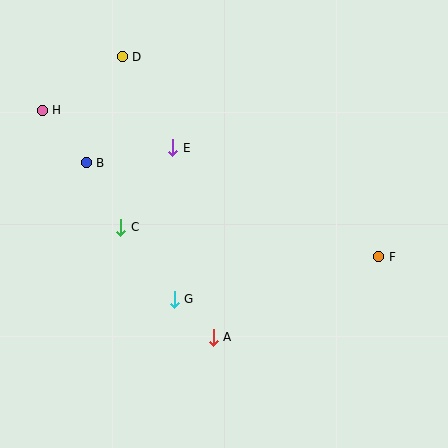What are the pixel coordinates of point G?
Point G is at (174, 299).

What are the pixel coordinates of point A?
Point A is at (213, 337).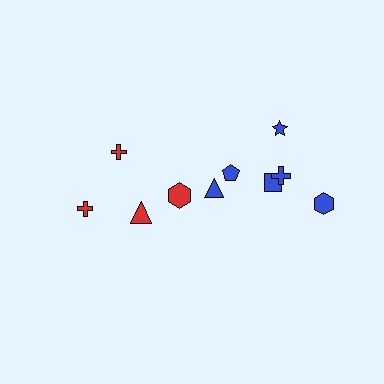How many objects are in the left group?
There are 4 objects.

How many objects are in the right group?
There are 6 objects.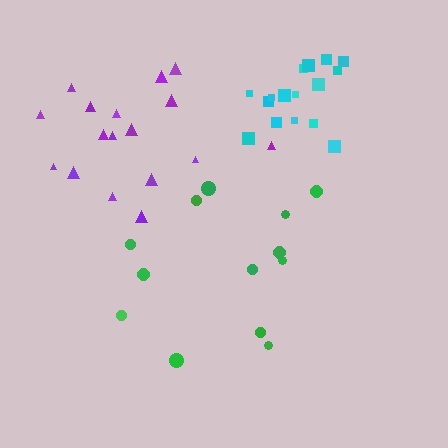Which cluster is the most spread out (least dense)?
Green.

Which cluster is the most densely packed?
Cyan.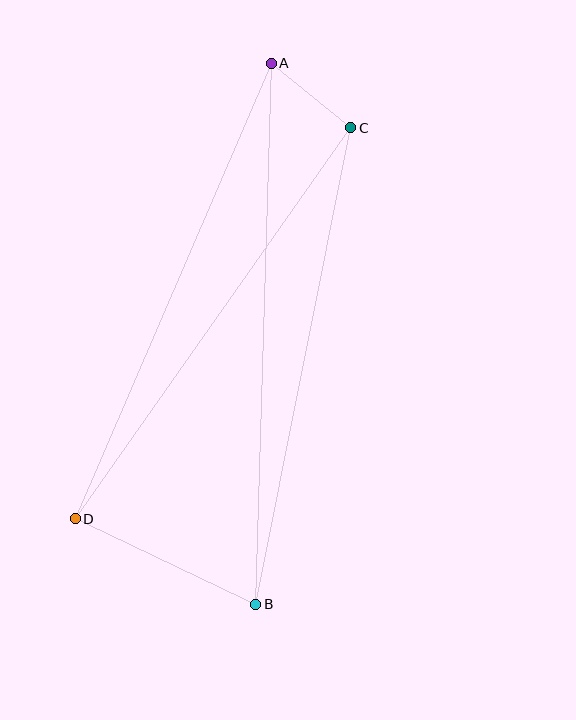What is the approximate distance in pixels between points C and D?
The distance between C and D is approximately 479 pixels.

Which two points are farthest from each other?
Points A and B are farthest from each other.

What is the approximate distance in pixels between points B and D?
The distance between B and D is approximately 200 pixels.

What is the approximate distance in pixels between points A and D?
The distance between A and D is approximately 496 pixels.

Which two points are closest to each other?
Points A and C are closest to each other.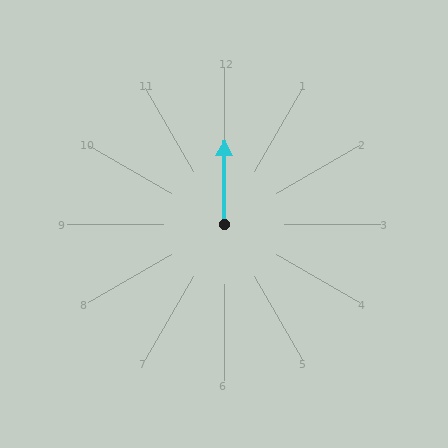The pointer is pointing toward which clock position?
Roughly 12 o'clock.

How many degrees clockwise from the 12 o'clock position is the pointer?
Approximately 0 degrees.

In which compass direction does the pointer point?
North.